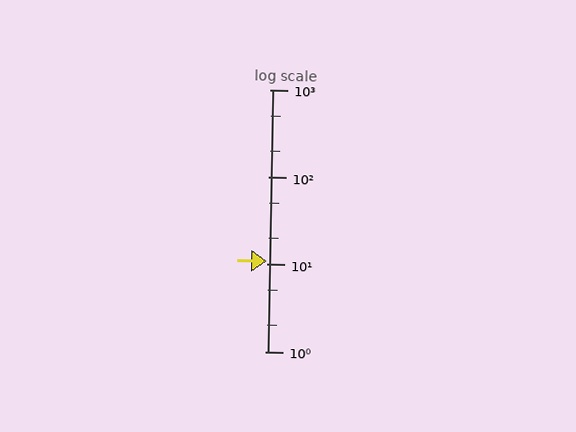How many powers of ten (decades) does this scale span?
The scale spans 3 decades, from 1 to 1000.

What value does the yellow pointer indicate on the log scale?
The pointer indicates approximately 11.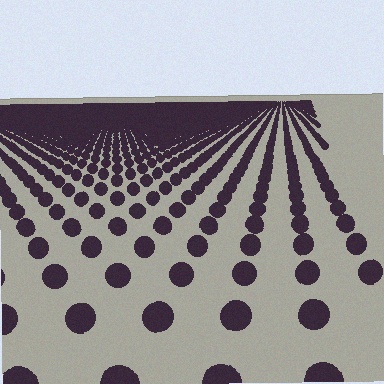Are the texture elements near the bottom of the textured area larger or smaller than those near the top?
Larger. Near the bottom, elements are closer to the viewer and appear at a bigger on-screen size.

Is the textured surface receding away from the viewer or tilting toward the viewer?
The surface is receding away from the viewer. Texture elements get smaller and denser toward the top.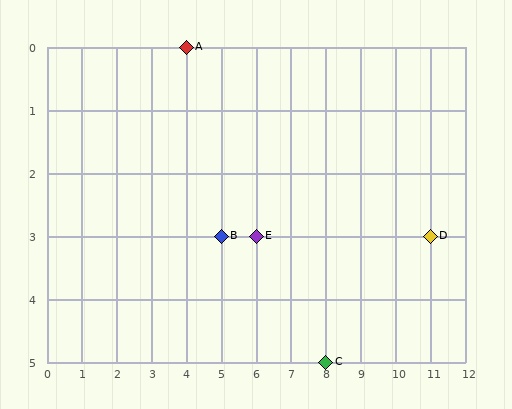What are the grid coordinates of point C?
Point C is at grid coordinates (8, 5).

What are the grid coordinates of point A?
Point A is at grid coordinates (4, 0).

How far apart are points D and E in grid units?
Points D and E are 5 columns apart.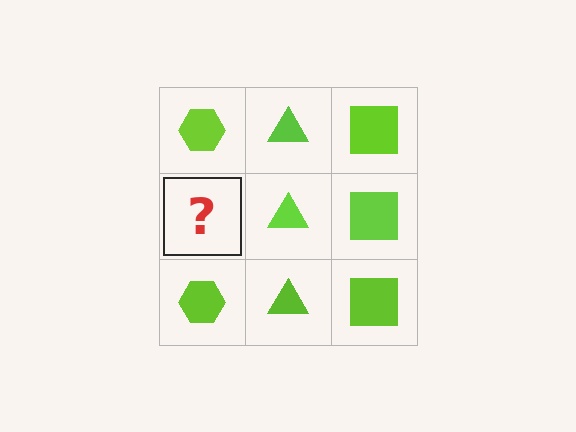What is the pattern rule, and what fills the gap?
The rule is that each column has a consistent shape. The gap should be filled with a lime hexagon.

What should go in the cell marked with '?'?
The missing cell should contain a lime hexagon.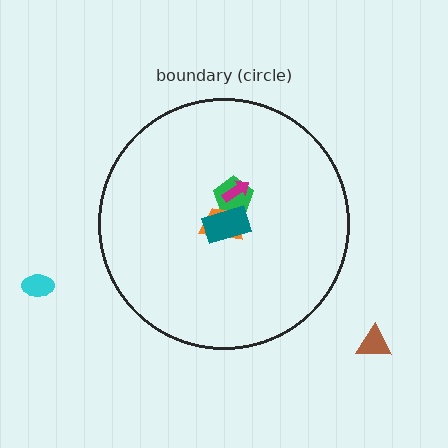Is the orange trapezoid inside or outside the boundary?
Inside.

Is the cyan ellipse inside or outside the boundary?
Outside.